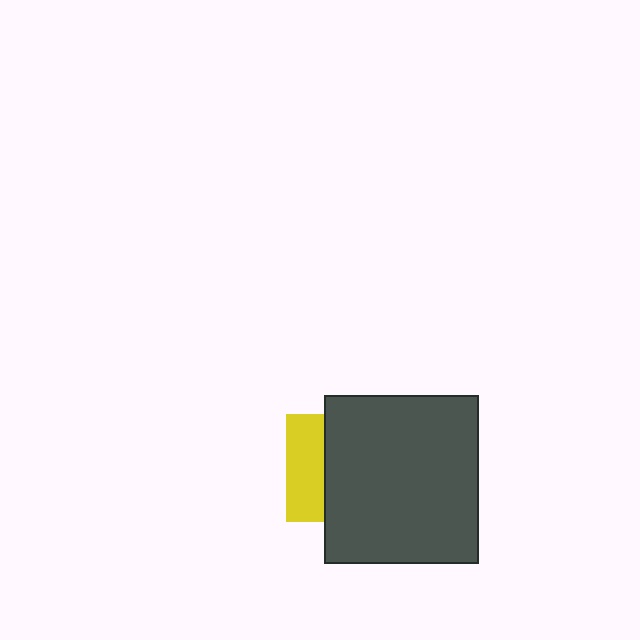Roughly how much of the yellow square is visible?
A small part of it is visible (roughly 35%).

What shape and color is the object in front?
The object in front is a dark gray rectangle.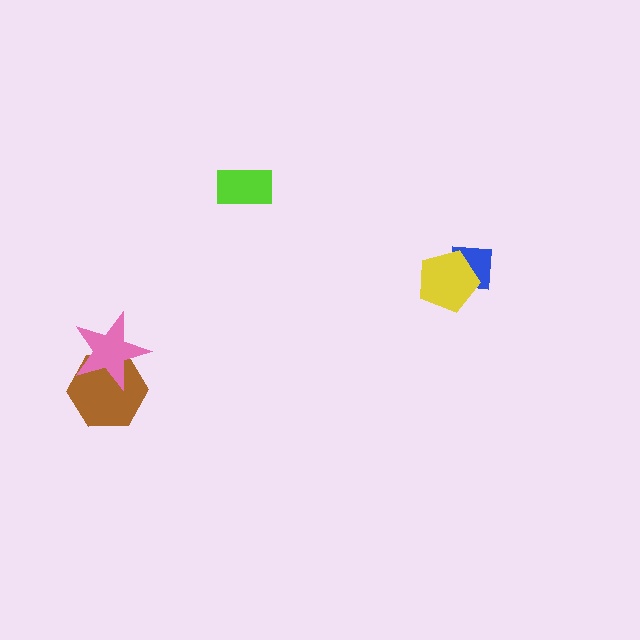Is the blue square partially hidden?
Yes, it is partially covered by another shape.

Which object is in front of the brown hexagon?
The pink star is in front of the brown hexagon.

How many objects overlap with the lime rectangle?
0 objects overlap with the lime rectangle.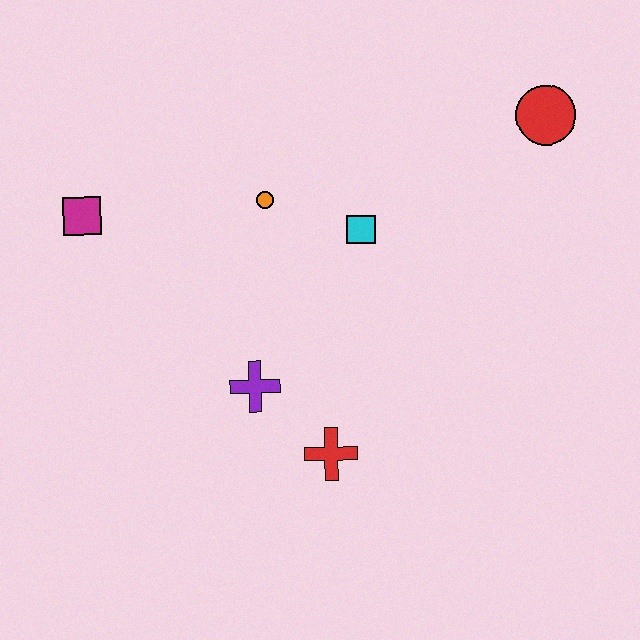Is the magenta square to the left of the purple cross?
Yes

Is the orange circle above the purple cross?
Yes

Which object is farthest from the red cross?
The red circle is farthest from the red cross.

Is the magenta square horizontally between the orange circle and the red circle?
No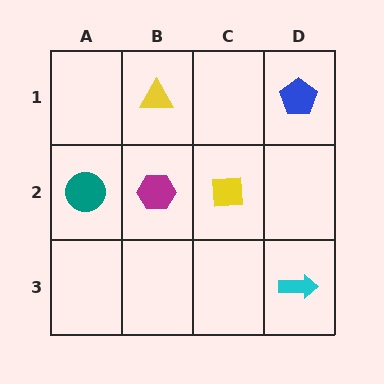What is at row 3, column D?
A cyan arrow.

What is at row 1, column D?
A blue pentagon.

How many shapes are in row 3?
1 shape.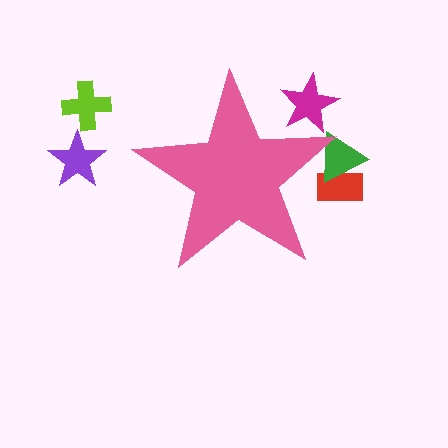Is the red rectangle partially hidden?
Yes, the red rectangle is partially hidden behind the pink star.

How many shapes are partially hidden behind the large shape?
3 shapes are partially hidden.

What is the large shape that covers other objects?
A pink star.